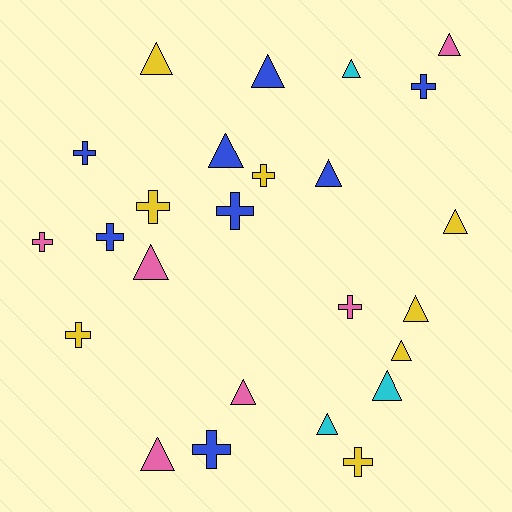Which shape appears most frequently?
Triangle, with 14 objects.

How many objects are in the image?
There are 25 objects.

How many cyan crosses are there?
There are no cyan crosses.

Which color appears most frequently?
Blue, with 8 objects.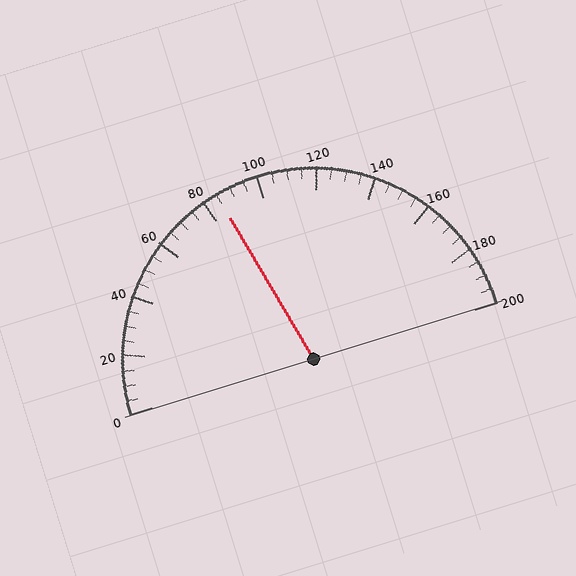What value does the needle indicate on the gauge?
The needle indicates approximately 85.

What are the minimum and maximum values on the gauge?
The gauge ranges from 0 to 200.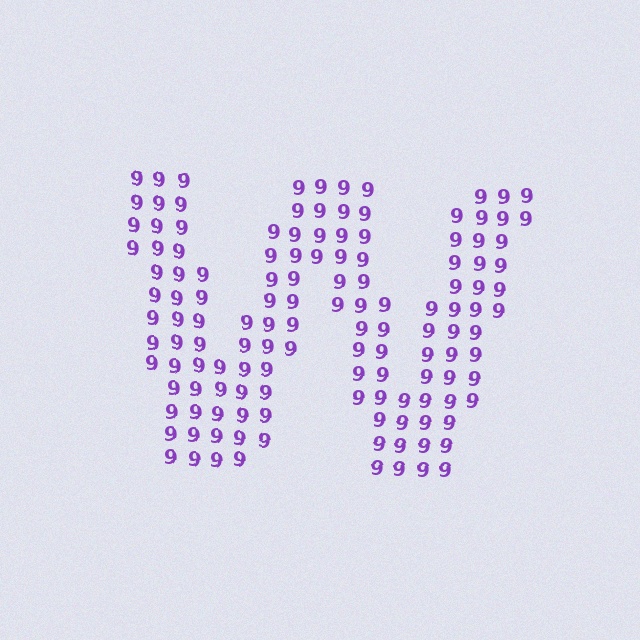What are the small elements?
The small elements are digit 9's.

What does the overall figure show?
The overall figure shows the letter W.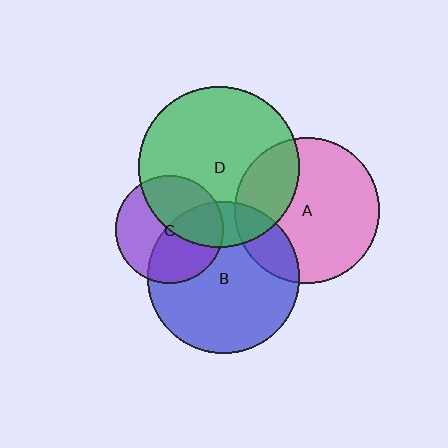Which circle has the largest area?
Circle D (green).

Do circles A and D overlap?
Yes.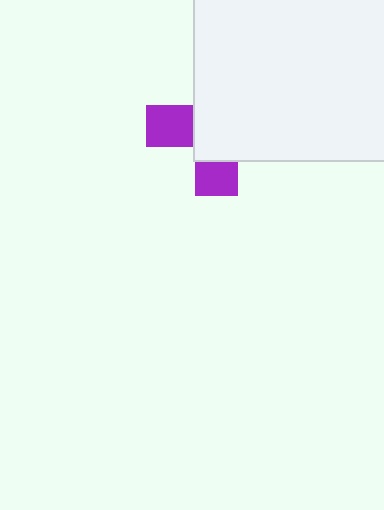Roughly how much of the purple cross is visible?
A small part of it is visible (roughly 34%).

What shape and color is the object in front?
The object in front is a white square.